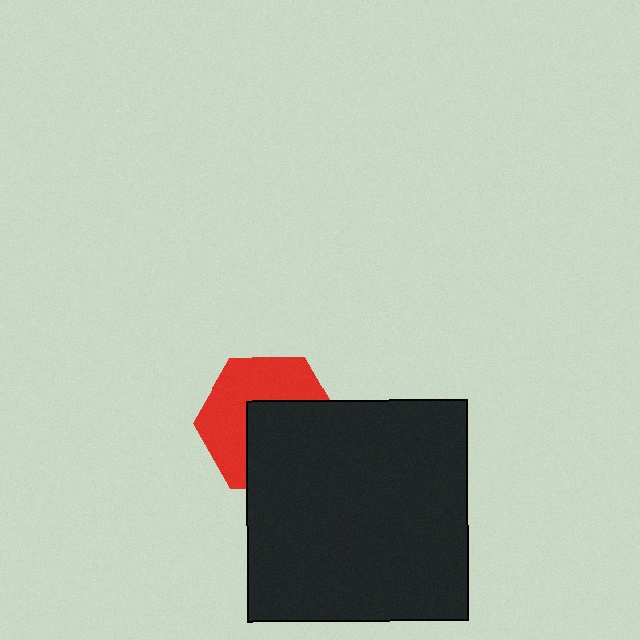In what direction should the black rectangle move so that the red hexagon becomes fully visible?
The black rectangle should move toward the lower-right. That is the shortest direction to clear the overlap and leave the red hexagon fully visible.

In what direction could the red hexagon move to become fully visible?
The red hexagon could move toward the upper-left. That would shift it out from behind the black rectangle entirely.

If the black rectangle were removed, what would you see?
You would see the complete red hexagon.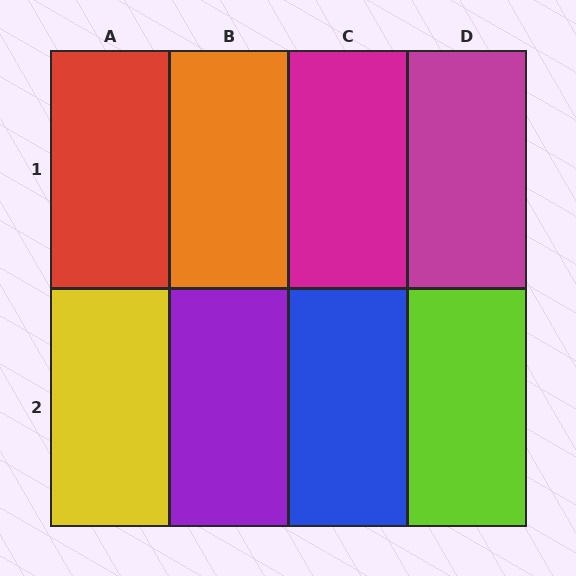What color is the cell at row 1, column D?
Magenta.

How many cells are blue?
1 cell is blue.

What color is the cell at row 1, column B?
Orange.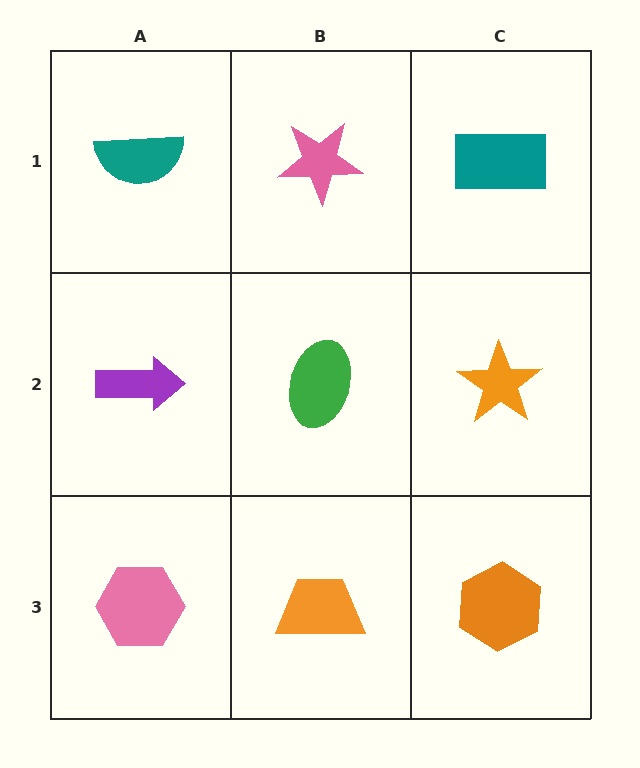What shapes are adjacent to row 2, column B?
A pink star (row 1, column B), an orange trapezoid (row 3, column B), a purple arrow (row 2, column A), an orange star (row 2, column C).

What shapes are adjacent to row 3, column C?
An orange star (row 2, column C), an orange trapezoid (row 3, column B).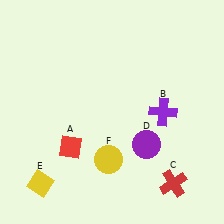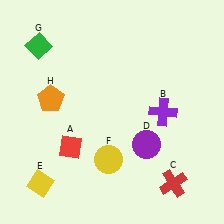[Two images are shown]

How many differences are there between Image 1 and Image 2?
There are 2 differences between the two images.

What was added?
A green diamond (G), an orange pentagon (H) were added in Image 2.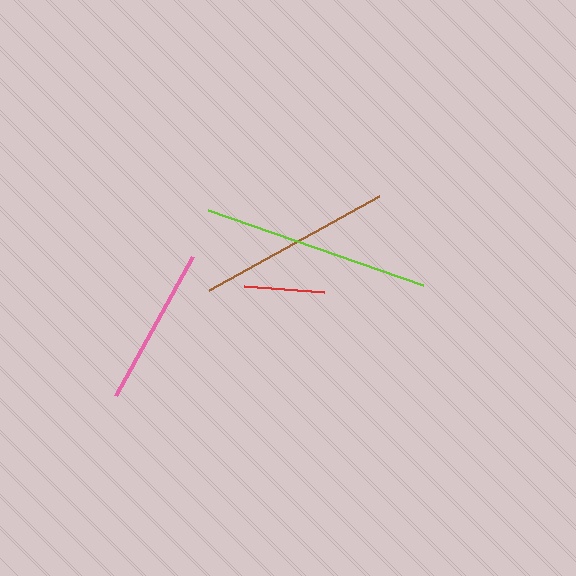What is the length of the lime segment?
The lime segment is approximately 228 pixels long.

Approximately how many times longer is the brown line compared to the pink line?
The brown line is approximately 1.2 times the length of the pink line.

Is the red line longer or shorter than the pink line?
The pink line is longer than the red line.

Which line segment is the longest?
The lime line is the longest at approximately 228 pixels.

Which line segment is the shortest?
The red line is the shortest at approximately 80 pixels.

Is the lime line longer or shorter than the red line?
The lime line is longer than the red line.